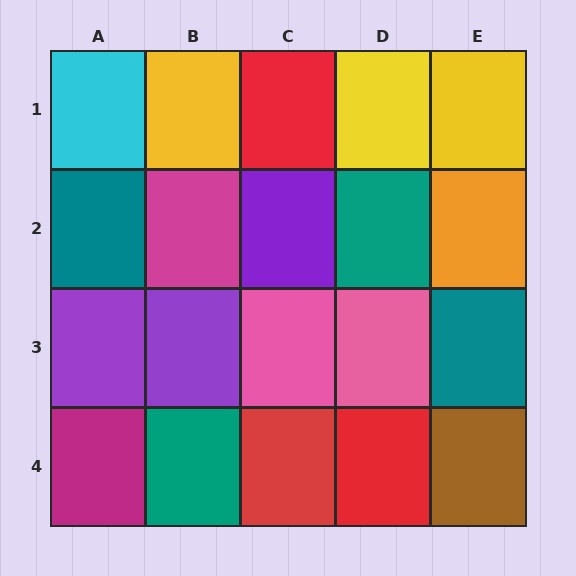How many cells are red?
3 cells are red.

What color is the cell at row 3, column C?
Pink.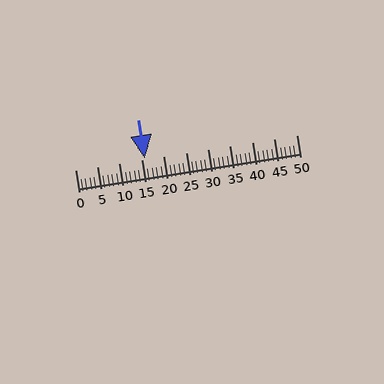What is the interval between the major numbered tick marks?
The major tick marks are spaced 5 units apart.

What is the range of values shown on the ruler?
The ruler shows values from 0 to 50.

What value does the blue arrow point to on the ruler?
The blue arrow points to approximately 16.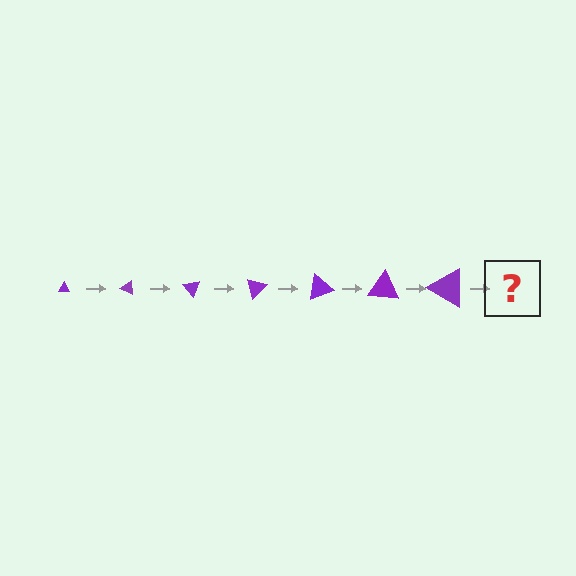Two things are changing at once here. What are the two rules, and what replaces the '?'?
The two rules are that the triangle grows larger each step and it rotates 25 degrees each step. The '?' should be a triangle, larger than the previous one and rotated 175 degrees from the start.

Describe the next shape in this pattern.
It should be a triangle, larger than the previous one and rotated 175 degrees from the start.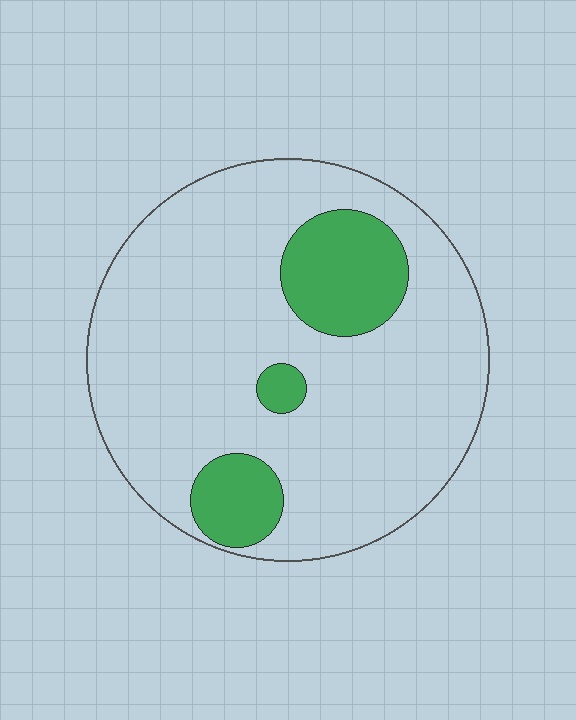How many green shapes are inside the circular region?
3.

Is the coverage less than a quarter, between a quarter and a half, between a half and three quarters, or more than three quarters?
Less than a quarter.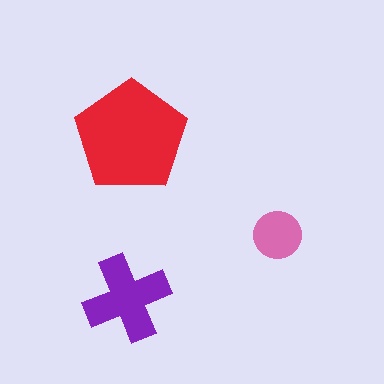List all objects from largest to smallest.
The red pentagon, the purple cross, the pink circle.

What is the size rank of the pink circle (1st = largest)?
3rd.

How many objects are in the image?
There are 3 objects in the image.